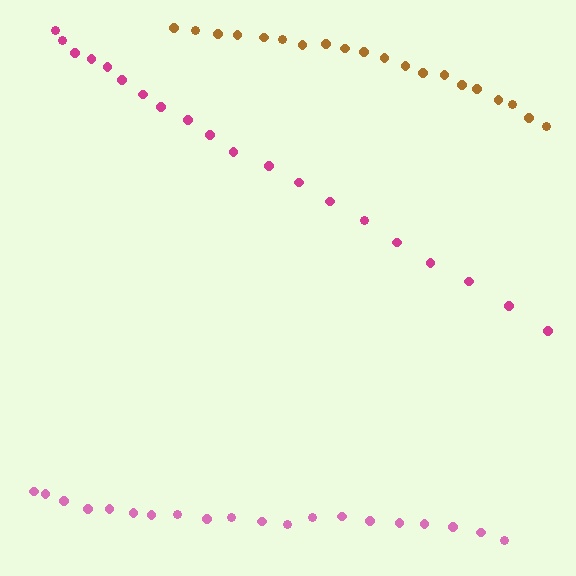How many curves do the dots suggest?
There are 3 distinct paths.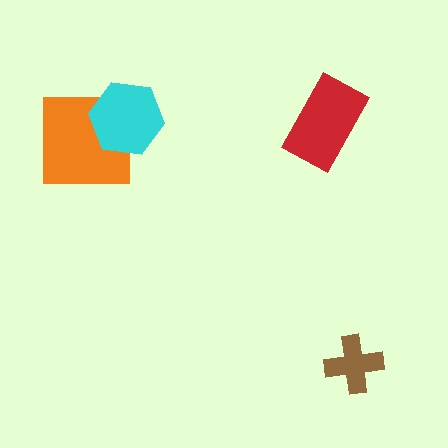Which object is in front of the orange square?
The cyan hexagon is in front of the orange square.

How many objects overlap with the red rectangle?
0 objects overlap with the red rectangle.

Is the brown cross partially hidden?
No, no other shape covers it.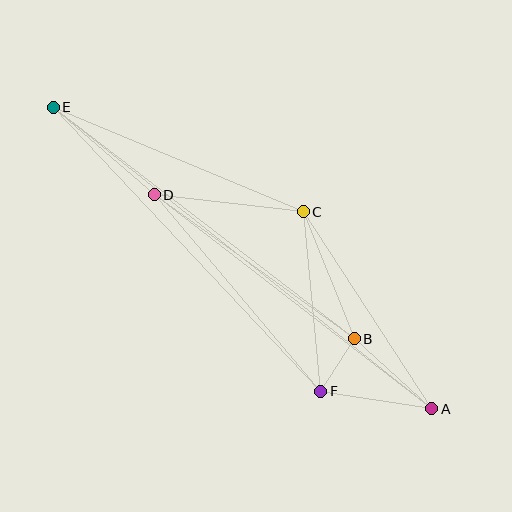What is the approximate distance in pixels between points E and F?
The distance between E and F is approximately 390 pixels.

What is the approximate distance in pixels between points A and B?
The distance between A and B is approximately 104 pixels.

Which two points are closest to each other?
Points B and F are closest to each other.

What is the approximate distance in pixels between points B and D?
The distance between B and D is approximately 247 pixels.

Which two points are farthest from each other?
Points A and E are farthest from each other.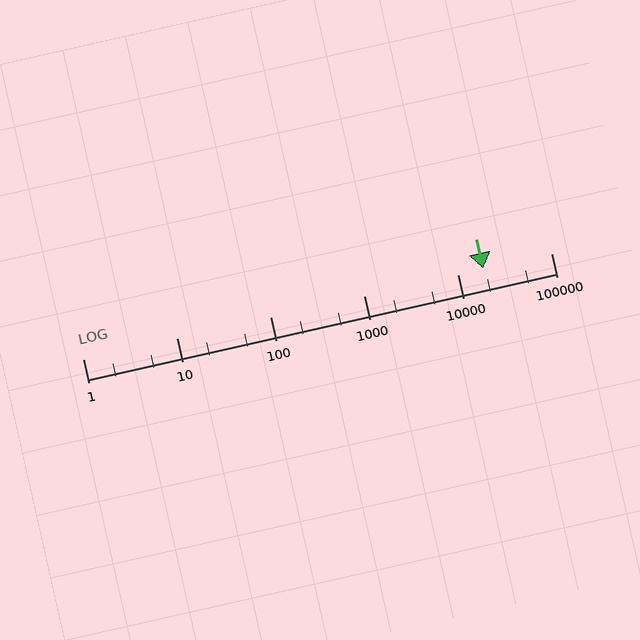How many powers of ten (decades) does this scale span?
The scale spans 5 decades, from 1 to 100000.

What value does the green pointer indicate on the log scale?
The pointer indicates approximately 19000.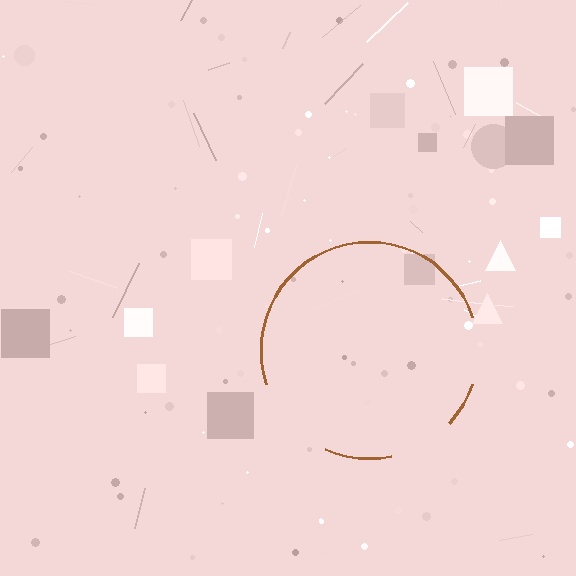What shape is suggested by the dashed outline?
The dashed outline suggests a circle.